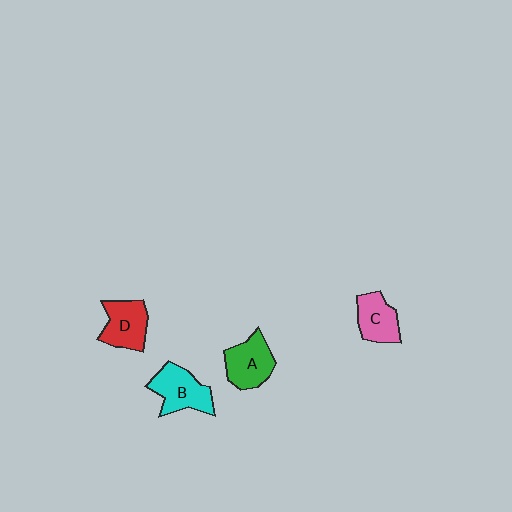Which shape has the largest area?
Shape B (cyan).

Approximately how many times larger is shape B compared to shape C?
Approximately 1.2 times.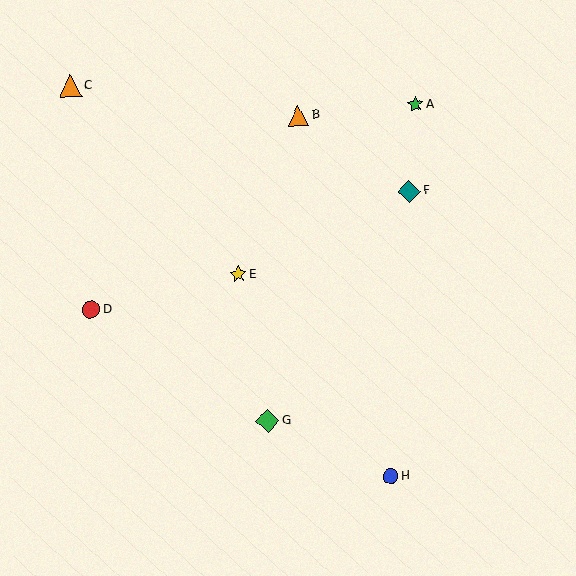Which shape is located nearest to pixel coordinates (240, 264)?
The yellow star (labeled E) at (238, 274) is nearest to that location.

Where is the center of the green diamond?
The center of the green diamond is at (268, 421).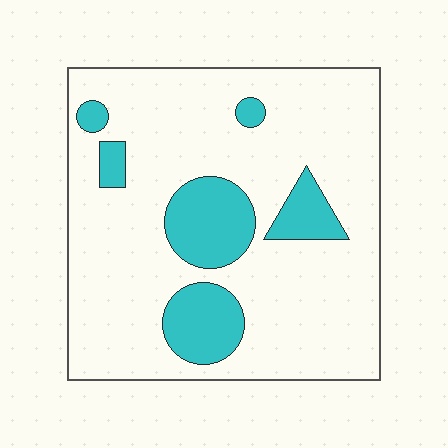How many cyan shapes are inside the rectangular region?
6.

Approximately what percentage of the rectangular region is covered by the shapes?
Approximately 20%.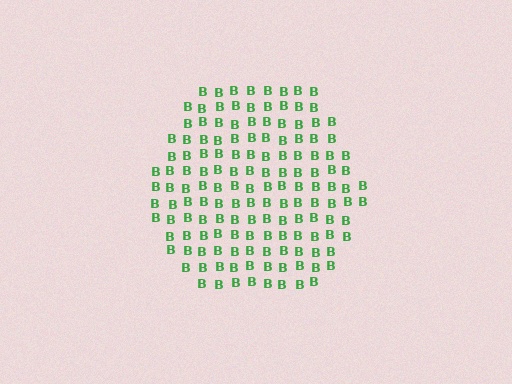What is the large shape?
The large shape is a hexagon.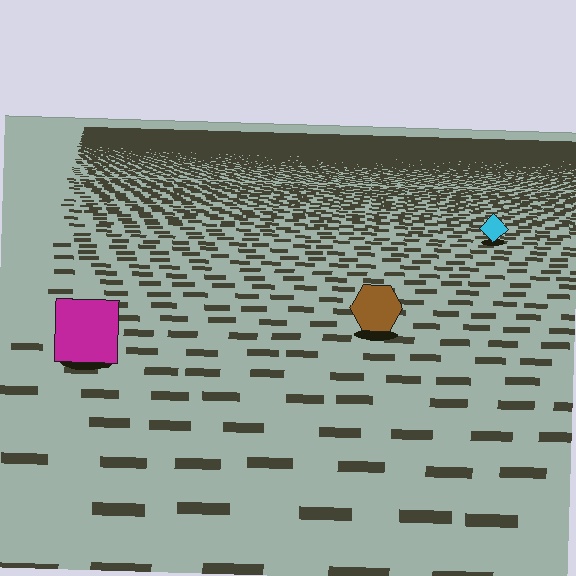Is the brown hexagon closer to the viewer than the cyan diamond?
Yes. The brown hexagon is closer — you can tell from the texture gradient: the ground texture is coarser near it.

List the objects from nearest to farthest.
From nearest to farthest: the magenta square, the brown hexagon, the cyan diamond.